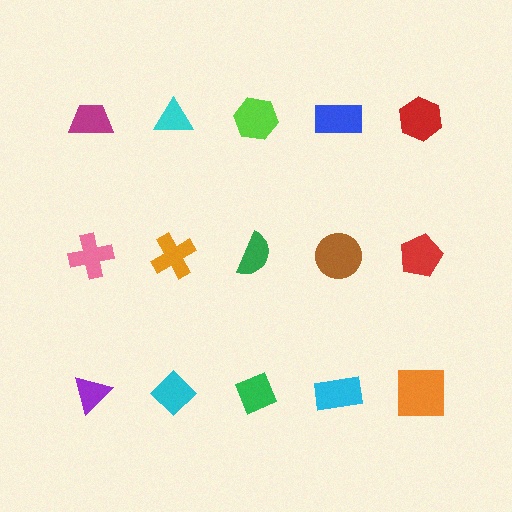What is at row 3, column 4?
A cyan rectangle.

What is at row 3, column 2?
A cyan diamond.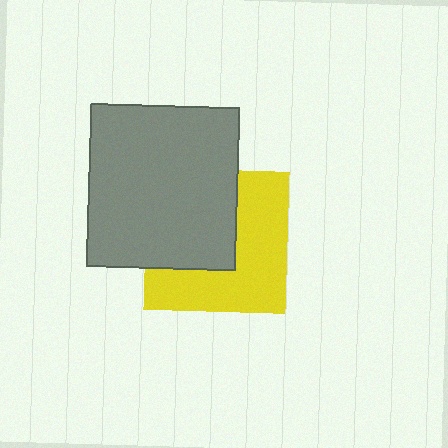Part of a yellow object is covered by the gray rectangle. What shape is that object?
It is a square.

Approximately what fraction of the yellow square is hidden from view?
Roughly 47% of the yellow square is hidden behind the gray rectangle.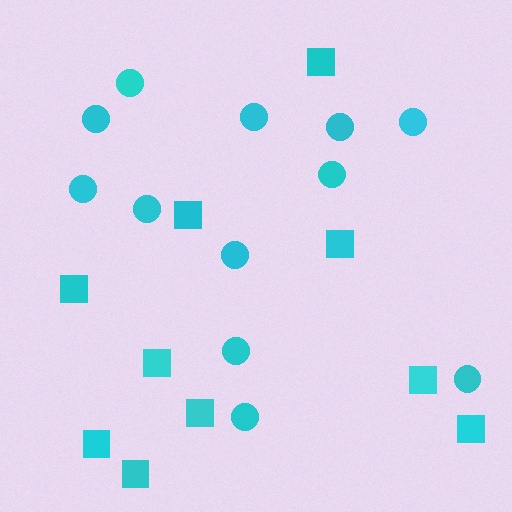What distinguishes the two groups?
There are 2 groups: one group of circles (12) and one group of squares (10).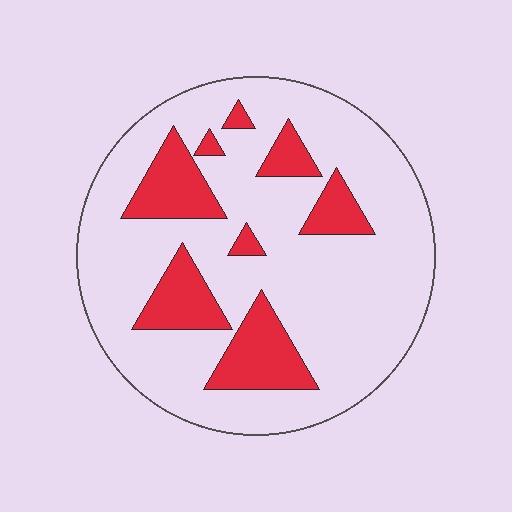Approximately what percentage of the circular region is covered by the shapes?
Approximately 20%.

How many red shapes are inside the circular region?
8.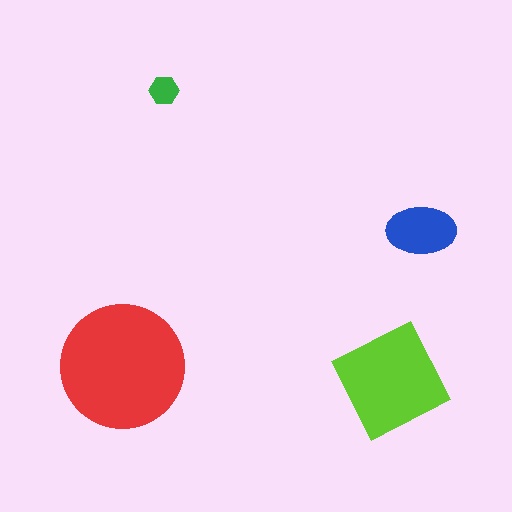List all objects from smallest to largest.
The green hexagon, the blue ellipse, the lime square, the red circle.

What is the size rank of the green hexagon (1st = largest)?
4th.